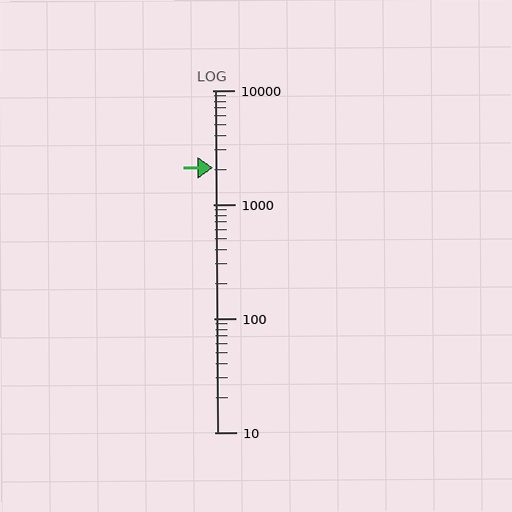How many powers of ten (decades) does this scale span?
The scale spans 3 decades, from 10 to 10000.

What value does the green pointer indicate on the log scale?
The pointer indicates approximately 2100.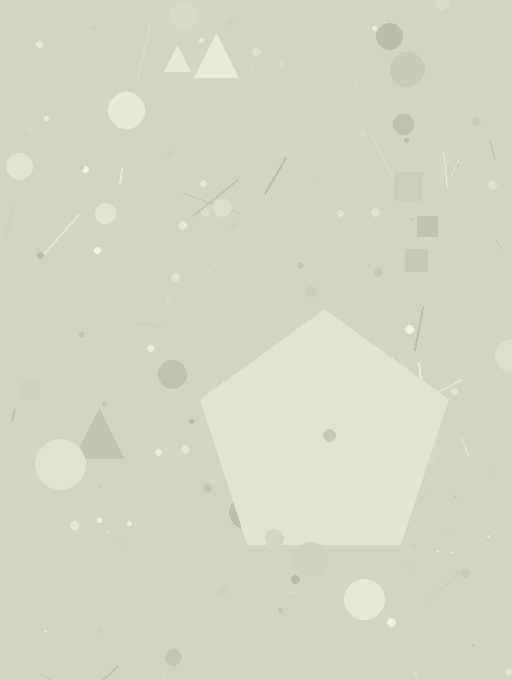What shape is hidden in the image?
A pentagon is hidden in the image.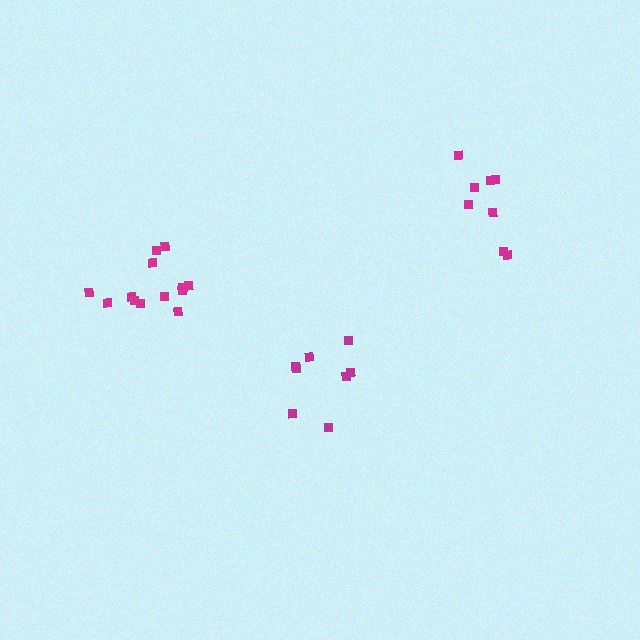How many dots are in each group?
Group 1: 8 dots, Group 2: 8 dots, Group 3: 13 dots (29 total).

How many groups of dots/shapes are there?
There are 3 groups.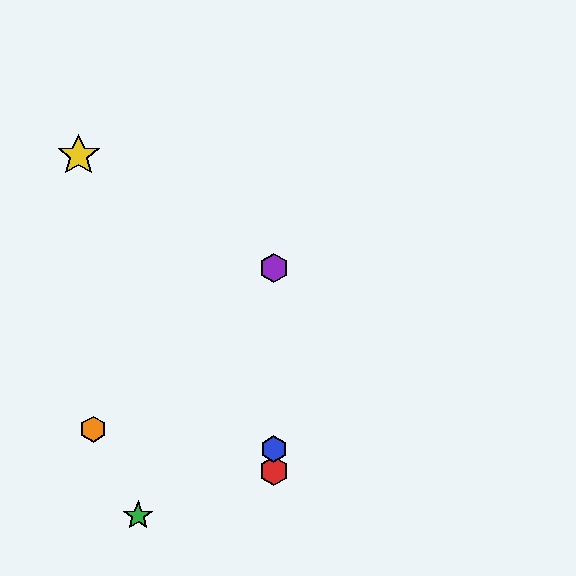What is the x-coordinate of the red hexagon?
The red hexagon is at x≈274.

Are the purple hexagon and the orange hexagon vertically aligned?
No, the purple hexagon is at x≈274 and the orange hexagon is at x≈93.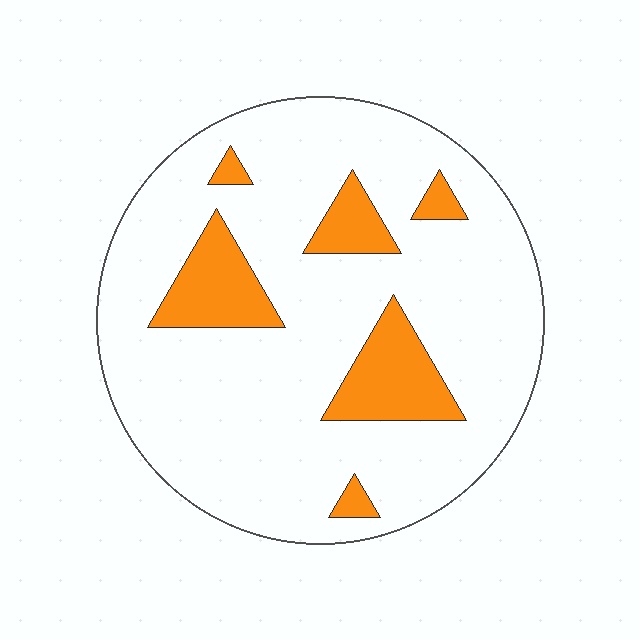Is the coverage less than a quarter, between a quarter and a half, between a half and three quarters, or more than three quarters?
Less than a quarter.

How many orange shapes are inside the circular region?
6.